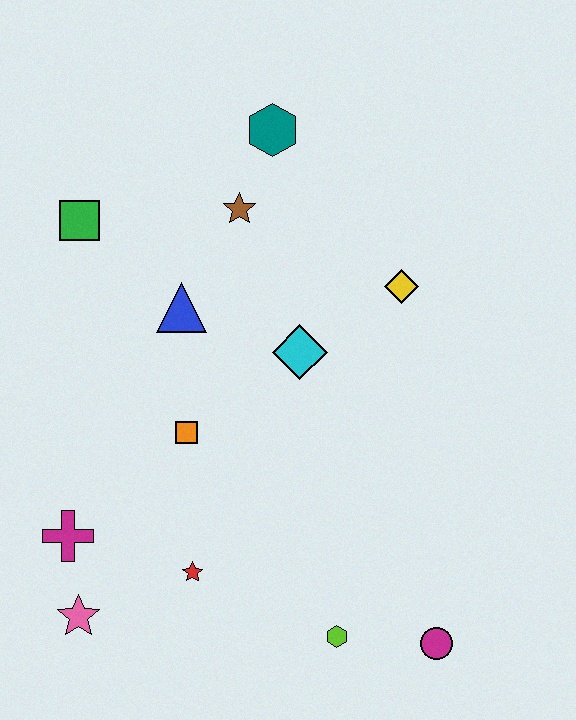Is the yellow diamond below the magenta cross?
No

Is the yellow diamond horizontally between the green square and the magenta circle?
Yes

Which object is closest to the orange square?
The blue triangle is closest to the orange square.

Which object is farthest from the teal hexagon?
The magenta circle is farthest from the teal hexagon.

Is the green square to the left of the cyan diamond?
Yes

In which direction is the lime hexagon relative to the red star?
The lime hexagon is to the right of the red star.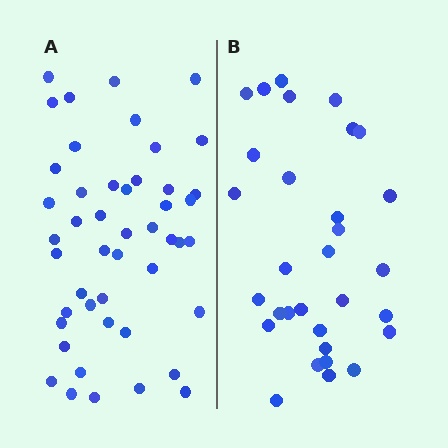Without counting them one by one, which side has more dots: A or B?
Region A (the left region) has more dots.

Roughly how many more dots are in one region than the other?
Region A has approximately 15 more dots than region B.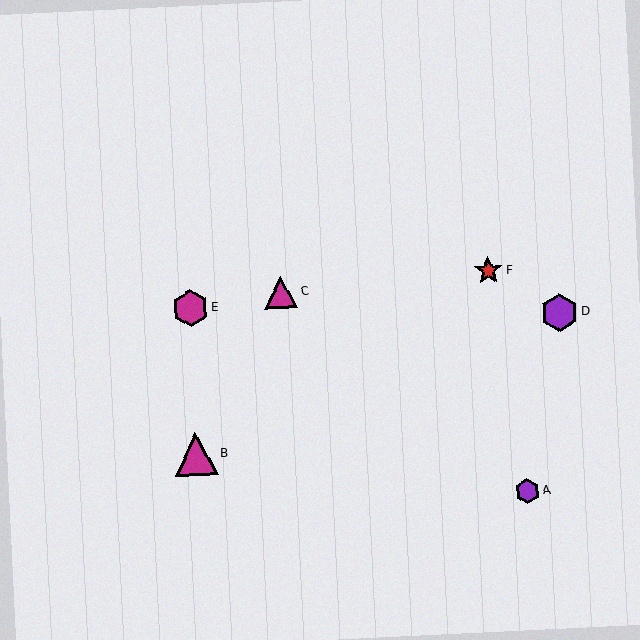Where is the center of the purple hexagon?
The center of the purple hexagon is at (559, 313).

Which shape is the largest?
The magenta triangle (labeled B) is the largest.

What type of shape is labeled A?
Shape A is a purple hexagon.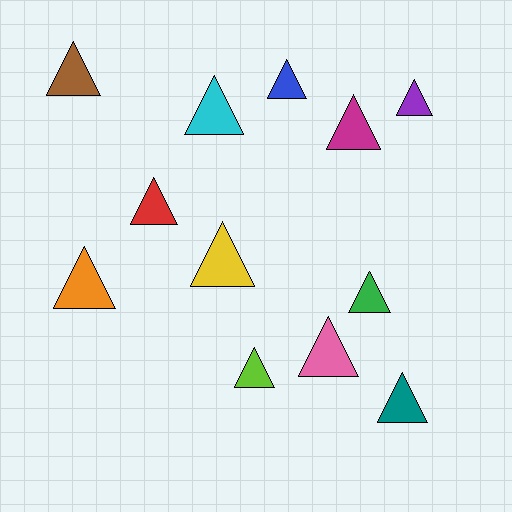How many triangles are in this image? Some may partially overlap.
There are 12 triangles.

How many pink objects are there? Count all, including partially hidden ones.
There is 1 pink object.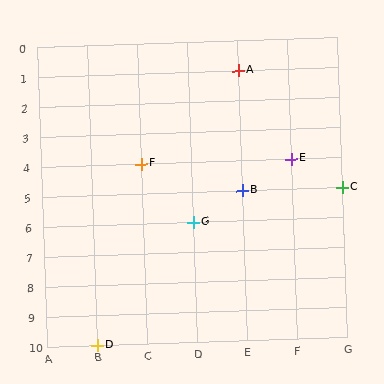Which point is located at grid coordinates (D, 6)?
Point G is at (D, 6).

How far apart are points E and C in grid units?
Points E and C are 1 column and 1 row apart (about 1.4 grid units diagonally).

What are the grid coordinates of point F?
Point F is at grid coordinates (C, 4).